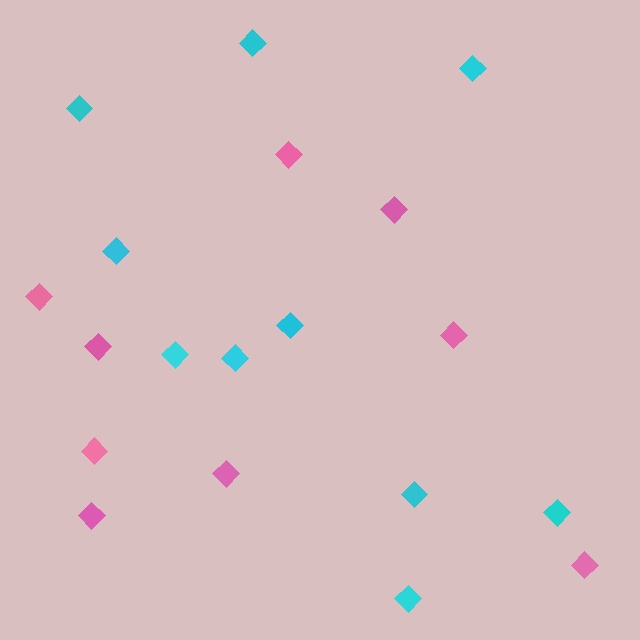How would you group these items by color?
There are 2 groups: one group of pink diamonds (9) and one group of cyan diamonds (10).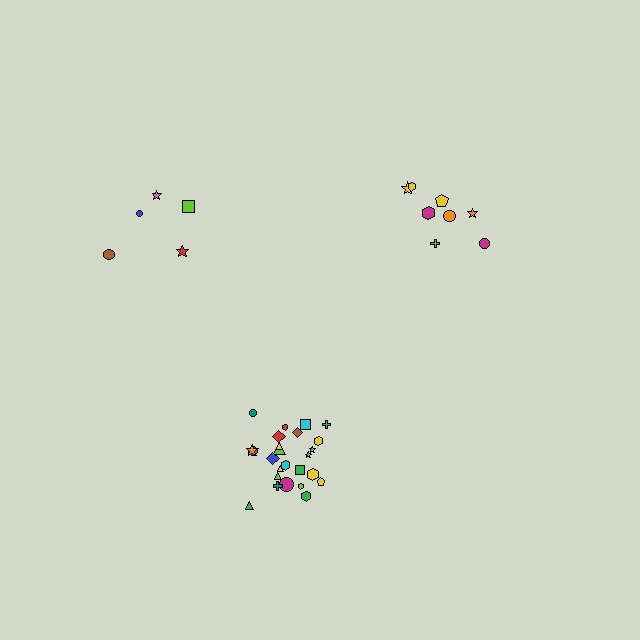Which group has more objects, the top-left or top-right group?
The top-right group.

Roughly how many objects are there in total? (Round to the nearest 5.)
Roughly 40 objects in total.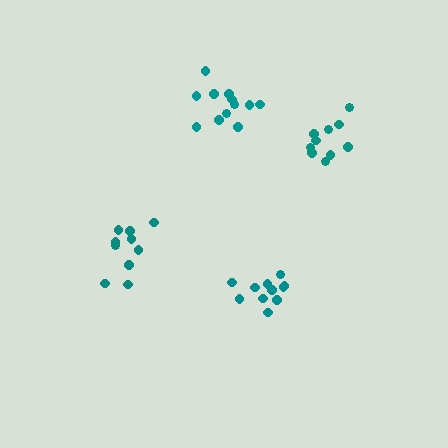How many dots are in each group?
Group 1: 12 dots, Group 2: 10 dots, Group 3: 10 dots, Group 4: 11 dots (43 total).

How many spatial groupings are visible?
There are 4 spatial groupings.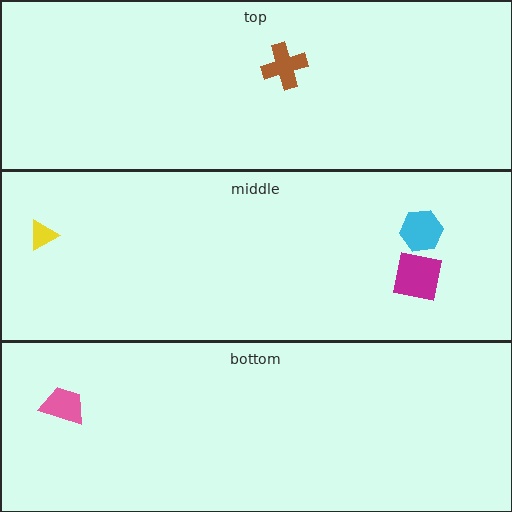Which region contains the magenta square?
The middle region.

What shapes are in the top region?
The brown cross.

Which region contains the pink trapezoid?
The bottom region.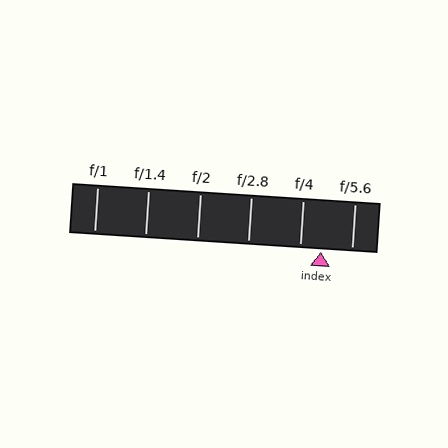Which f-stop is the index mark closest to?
The index mark is closest to f/4.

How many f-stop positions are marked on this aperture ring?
There are 6 f-stop positions marked.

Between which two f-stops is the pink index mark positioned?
The index mark is between f/4 and f/5.6.